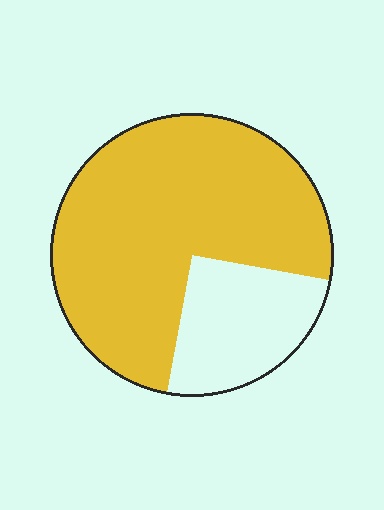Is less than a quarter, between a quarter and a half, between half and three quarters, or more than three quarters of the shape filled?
More than three quarters.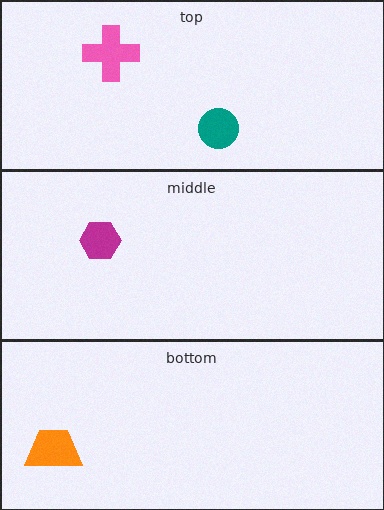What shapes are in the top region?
The teal circle, the pink cross.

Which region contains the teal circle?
The top region.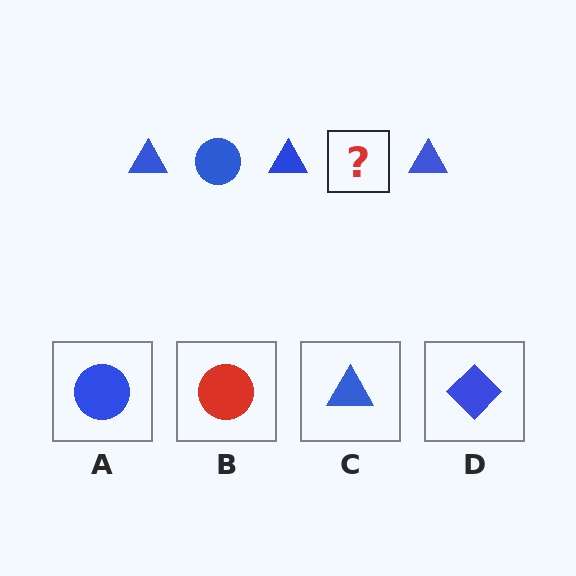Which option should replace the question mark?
Option A.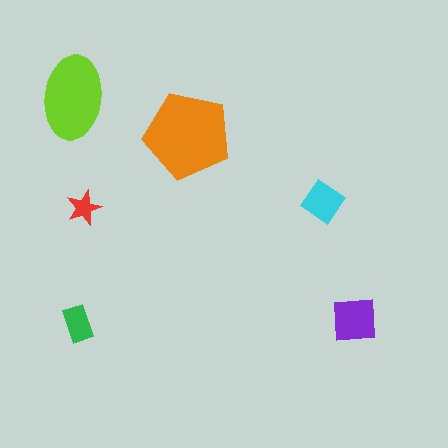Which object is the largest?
The orange pentagon.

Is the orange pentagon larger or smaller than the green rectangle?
Larger.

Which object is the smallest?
The red star.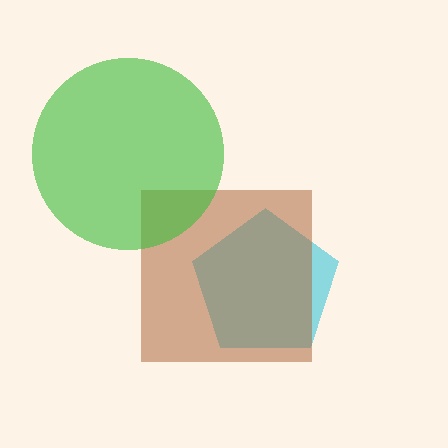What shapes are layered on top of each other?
The layered shapes are: a cyan pentagon, a brown square, a green circle.